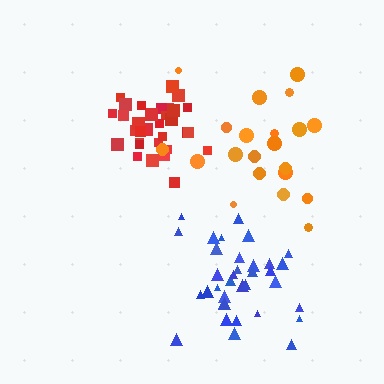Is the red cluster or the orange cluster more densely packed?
Red.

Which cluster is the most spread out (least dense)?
Orange.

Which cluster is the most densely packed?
Red.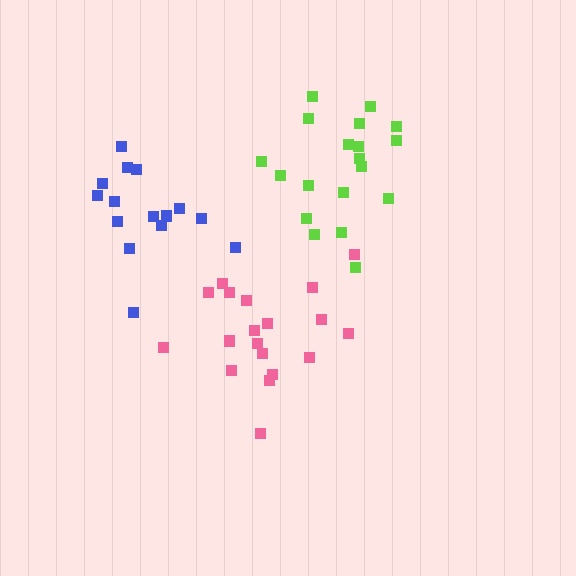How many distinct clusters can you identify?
There are 3 distinct clusters.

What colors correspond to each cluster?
The clusters are colored: blue, pink, lime.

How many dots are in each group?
Group 1: 15 dots, Group 2: 19 dots, Group 3: 19 dots (53 total).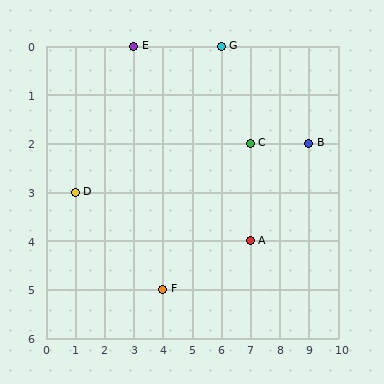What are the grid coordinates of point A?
Point A is at grid coordinates (7, 4).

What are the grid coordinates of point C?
Point C is at grid coordinates (7, 2).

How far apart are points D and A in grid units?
Points D and A are 6 columns and 1 row apart (about 6.1 grid units diagonally).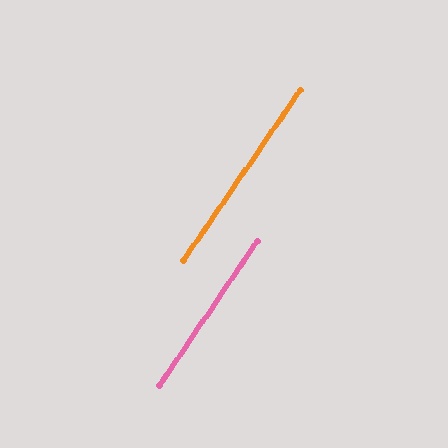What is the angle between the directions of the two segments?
Approximately 0 degrees.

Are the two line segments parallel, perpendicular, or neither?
Parallel — their directions differ by only 0.4°.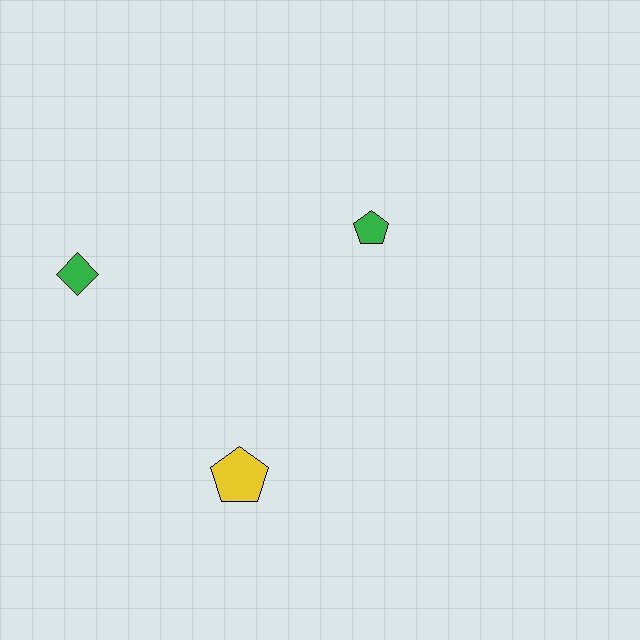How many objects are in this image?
There are 3 objects.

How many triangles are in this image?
There are no triangles.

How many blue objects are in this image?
There are no blue objects.